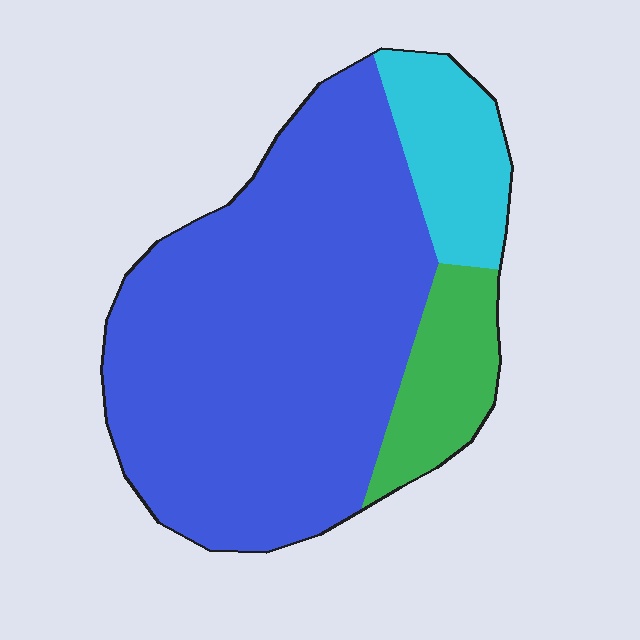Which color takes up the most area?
Blue, at roughly 75%.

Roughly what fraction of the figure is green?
Green takes up less than a sixth of the figure.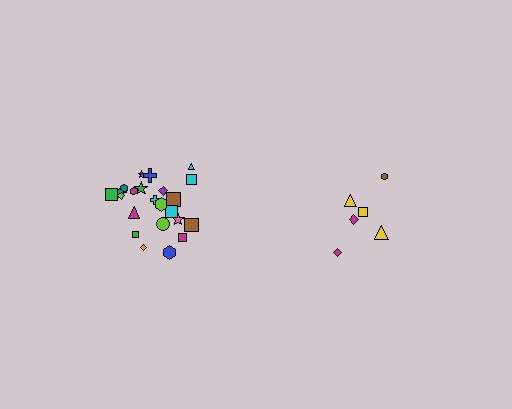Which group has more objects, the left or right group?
The left group.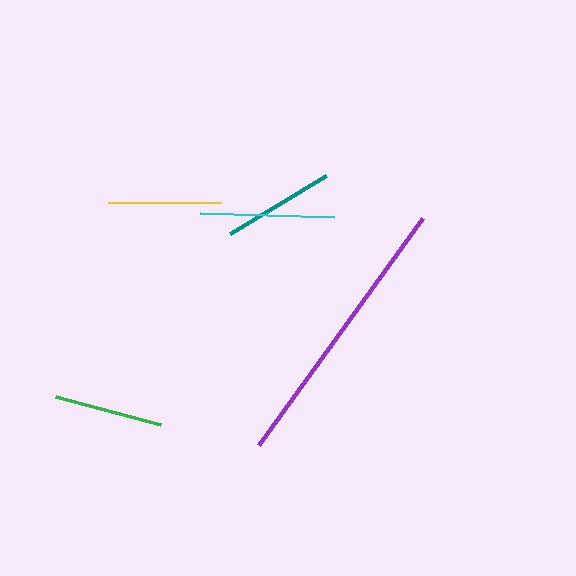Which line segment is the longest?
The purple line is the longest at approximately 280 pixels.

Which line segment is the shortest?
The green line is the shortest at approximately 109 pixels.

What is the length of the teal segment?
The teal segment is approximately 111 pixels long.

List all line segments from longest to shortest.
From longest to shortest: purple, cyan, yellow, teal, green.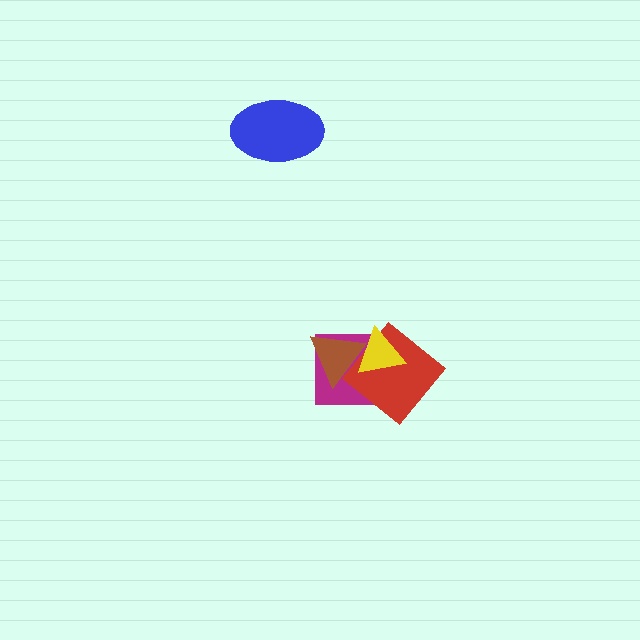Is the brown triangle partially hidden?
Yes, it is partially covered by another shape.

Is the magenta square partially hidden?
Yes, it is partially covered by another shape.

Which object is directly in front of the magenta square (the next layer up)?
The brown triangle is directly in front of the magenta square.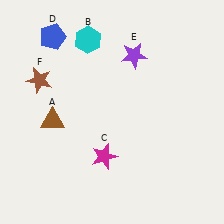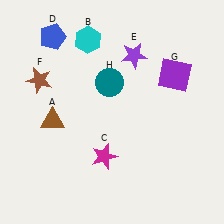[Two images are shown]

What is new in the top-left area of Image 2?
A teal circle (H) was added in the top-left area of Image 2.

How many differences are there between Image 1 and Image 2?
There are 2 differences between the two images.